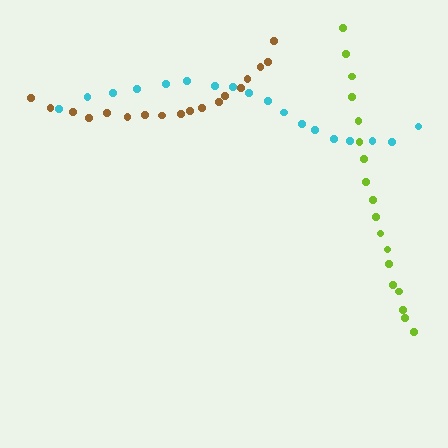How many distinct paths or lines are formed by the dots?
There are 3 distinct paths.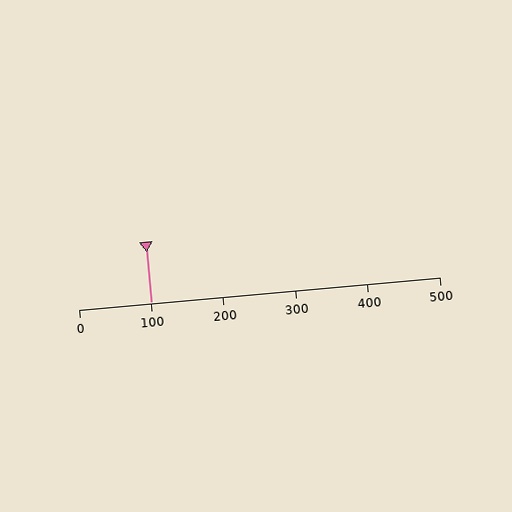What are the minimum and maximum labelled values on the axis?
The axis runs from 0 to 500.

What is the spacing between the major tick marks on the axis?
The major ticks are spaced 100 apart.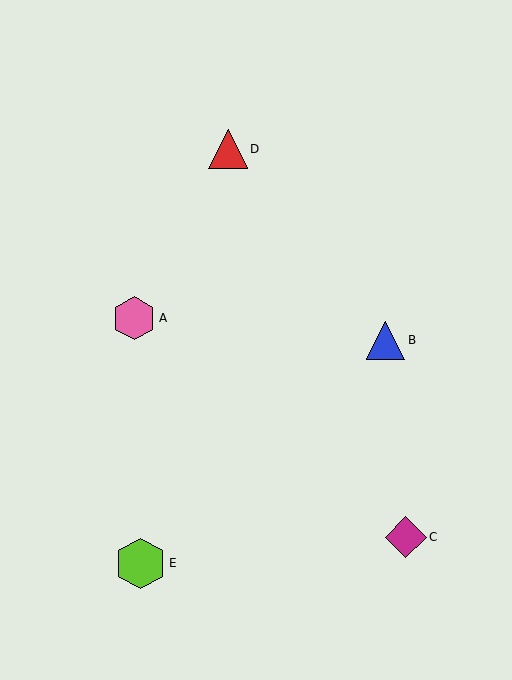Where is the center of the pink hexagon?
The center of the pink hexagon is at (134, 318).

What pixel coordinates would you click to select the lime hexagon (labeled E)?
Click at (140, 563) to select the lime hexagon E.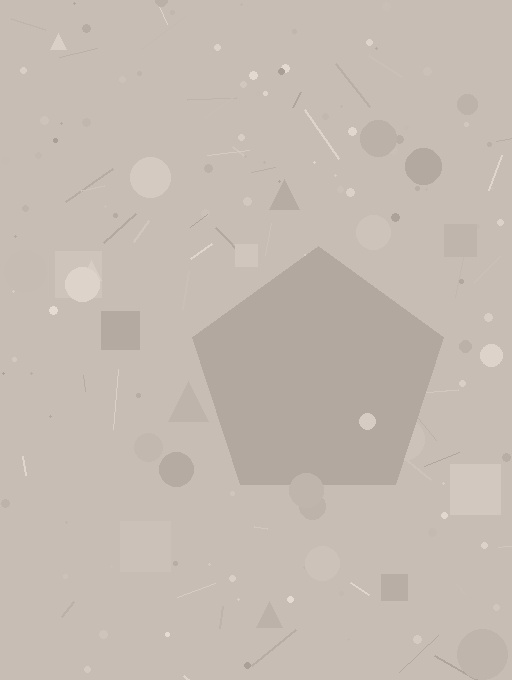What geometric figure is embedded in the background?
A pentagon is embedded in the background.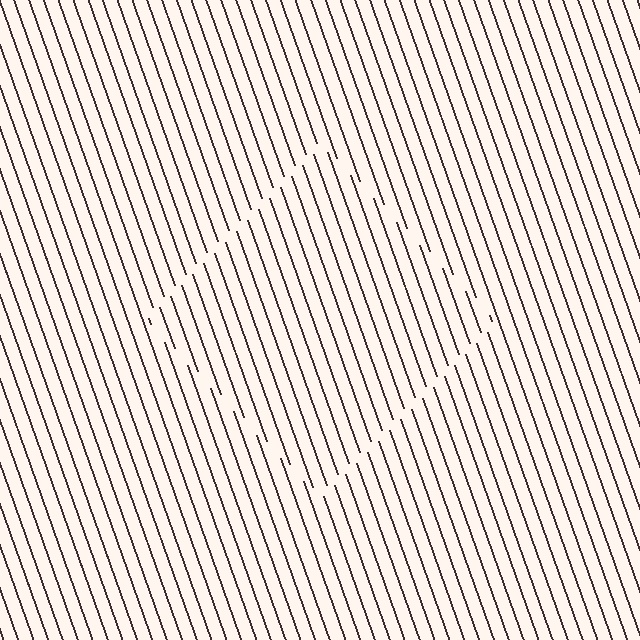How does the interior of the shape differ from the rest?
The interior of the shape contains the same grating, shifted by half a period — the contour is defined by the phase discontinuity where line-ends from the inner and outer gratings abut.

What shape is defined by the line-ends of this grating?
An illusory square. The interior of the shape contains the same grating, shifted by half a period — the contour is defined by the phase discontinuity where line-ends from the inner and outer gratings abut.